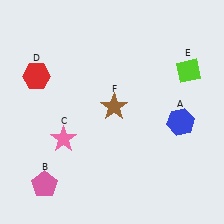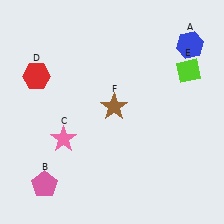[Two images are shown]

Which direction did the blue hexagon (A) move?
The blue hexagon (A) moved up.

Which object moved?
The blue hexagon (A) moved up.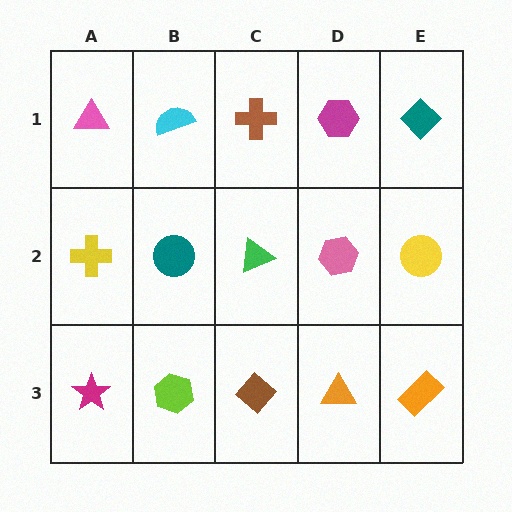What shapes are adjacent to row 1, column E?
A yellow circle (row 2, column E), a magenta hexagon (row 1, column D).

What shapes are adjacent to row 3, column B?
A teal circle (row 2, column B), a magenta star (row 3, column A), a brown diamond (row 3, column C).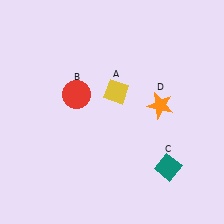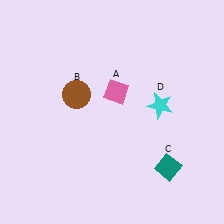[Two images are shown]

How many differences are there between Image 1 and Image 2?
There are 3 differences between the two images.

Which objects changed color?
A changed from yellow to pink. B changed from red to brown. D changed from orange to cyan.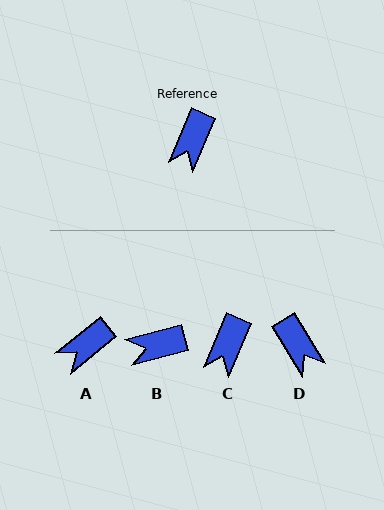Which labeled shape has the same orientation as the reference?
C.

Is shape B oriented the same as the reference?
No, it is off by about 52 degrees.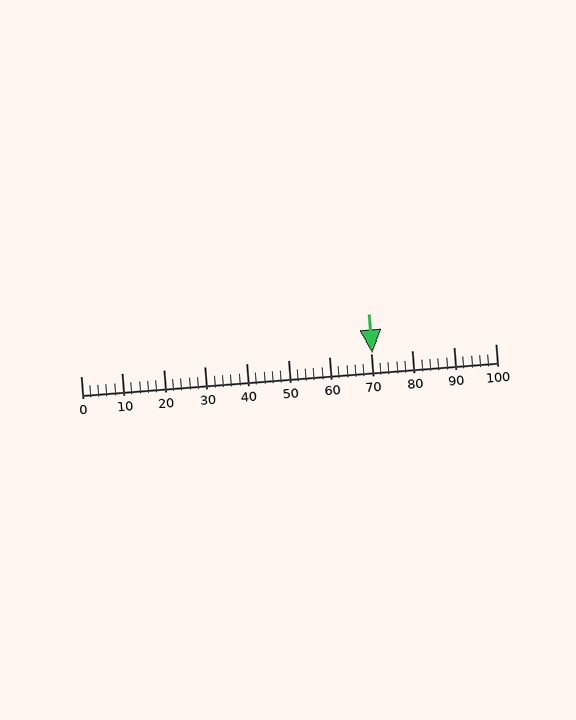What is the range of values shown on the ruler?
The ruler shows values from 0 to 100.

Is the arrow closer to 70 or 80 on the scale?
The arrow is closer to 70.